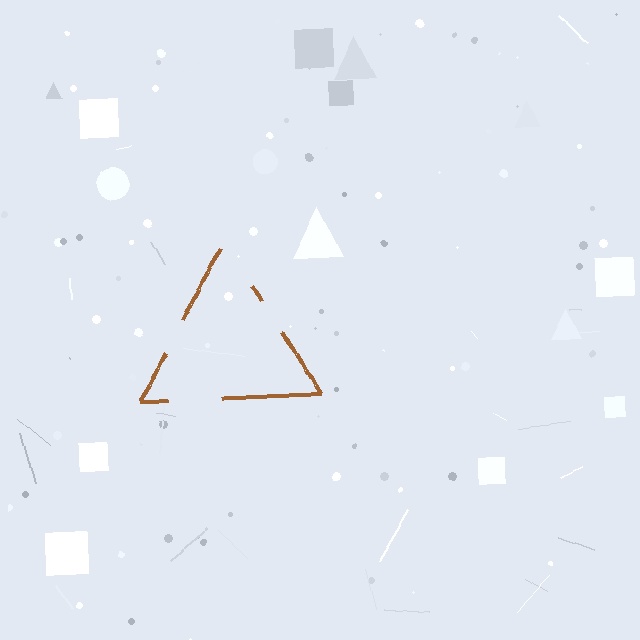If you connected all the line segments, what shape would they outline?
They would outline a triangle.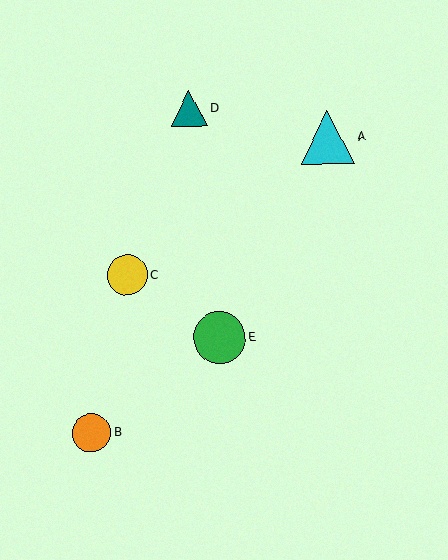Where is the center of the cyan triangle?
The center of the cyan triangle is at (327, 137).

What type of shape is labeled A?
Shape A is a cyan triangle.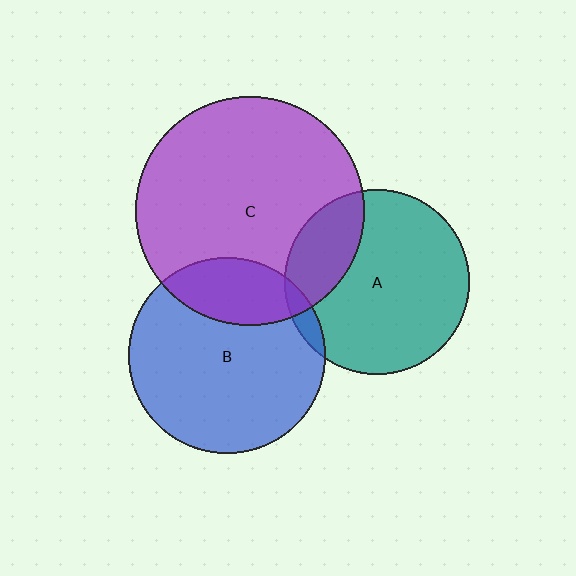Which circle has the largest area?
Circle C (purple).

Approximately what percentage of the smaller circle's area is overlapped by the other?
Approximately 25%.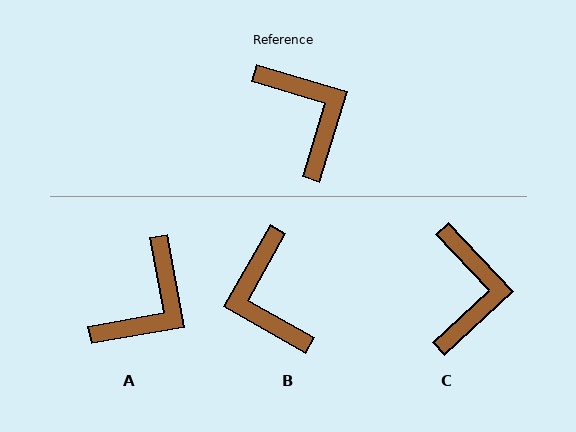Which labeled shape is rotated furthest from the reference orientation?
B, about 167 degrees away.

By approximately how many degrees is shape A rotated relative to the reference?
Approximately 63 degrees clockwise.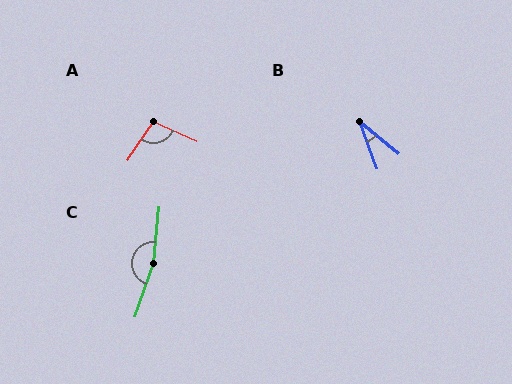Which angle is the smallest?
B, at approximately 31 degrees.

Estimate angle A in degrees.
Approximately 100 degrees.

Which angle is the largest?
C, at approximately 167 degrees.